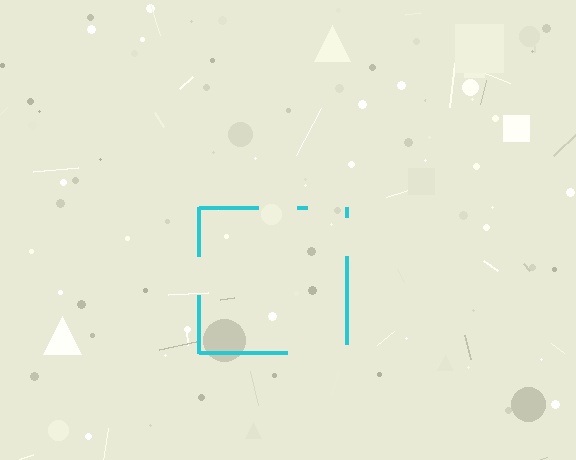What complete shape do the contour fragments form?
The contour fragments form a square.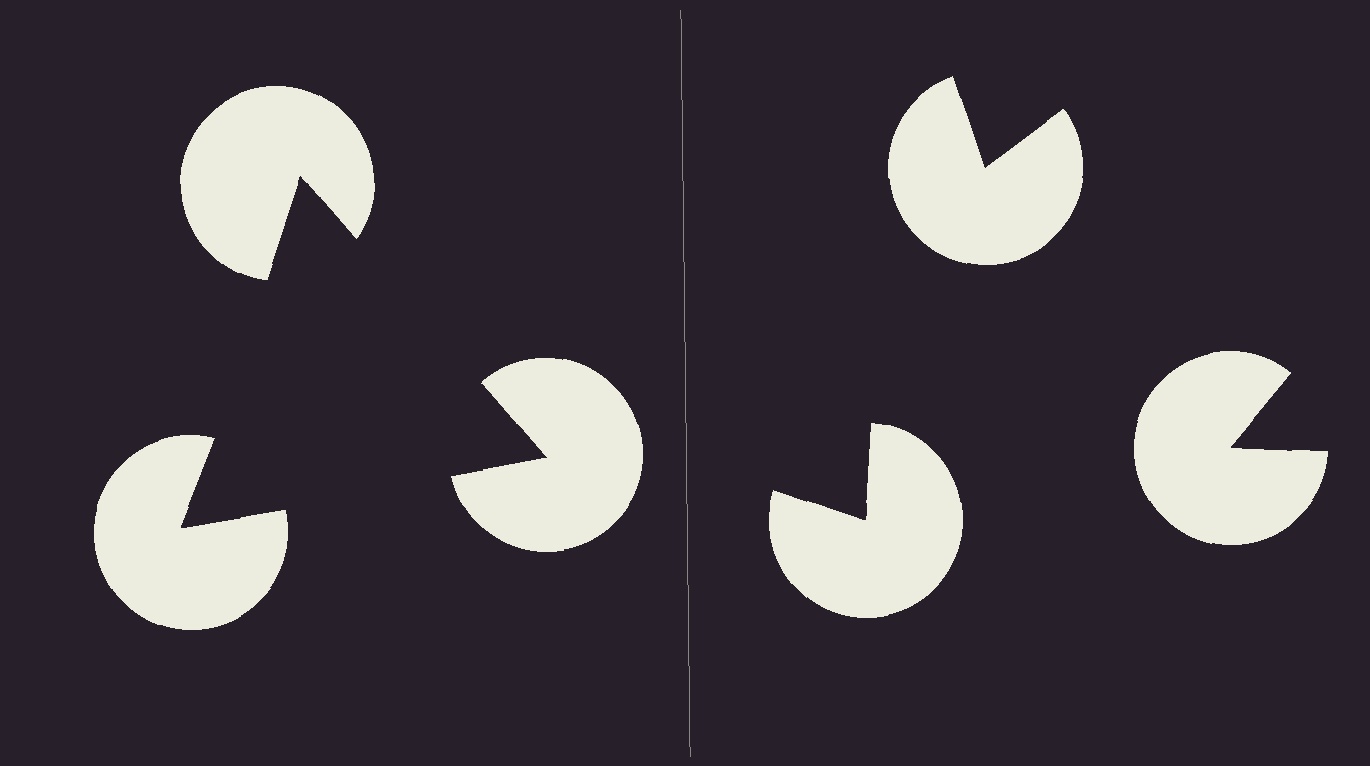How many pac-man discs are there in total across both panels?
6 — 3 on each side.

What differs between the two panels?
The pac-man discs are positioned identically on both sides; only the wedge orientations differ. On the left they align to a triangle; on the right they are misaligned.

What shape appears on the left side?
An illusory triangle.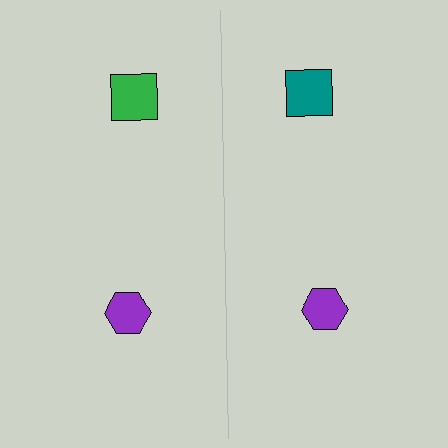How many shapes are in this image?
There are 4 shapes in this image.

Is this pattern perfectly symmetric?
No, the pattern is not perfectly symmetric. The teal square on the right side breaks the symmetry — its mirror counterpart is green.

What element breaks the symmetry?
The teal square on the right side breaks the symmetry — its mirror counterpart is green.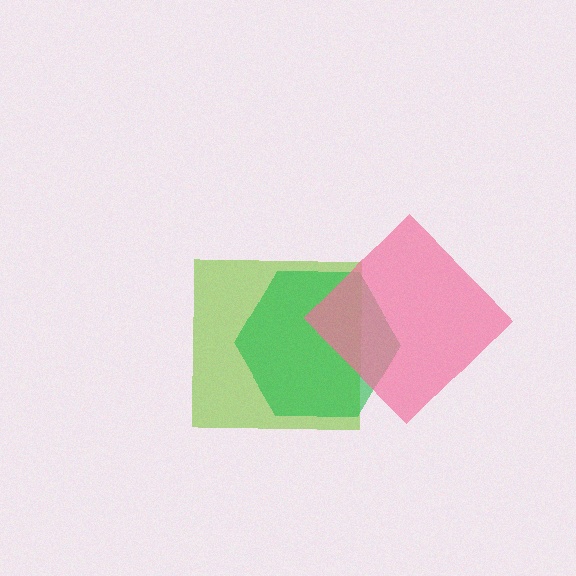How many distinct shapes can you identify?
There are 3 distinct shapes: a lime square, a green hexagon, a pink diamond.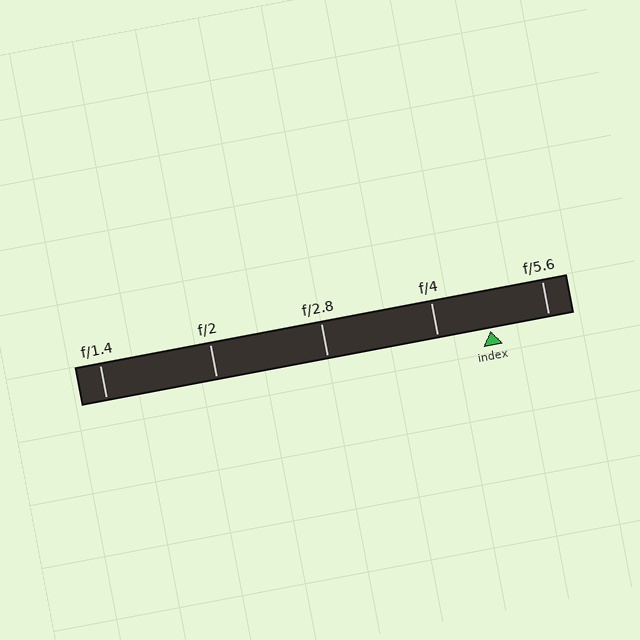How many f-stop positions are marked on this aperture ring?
There are 5 f-stop positions marked.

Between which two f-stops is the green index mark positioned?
The index mark is between f/4 and f/5.6.